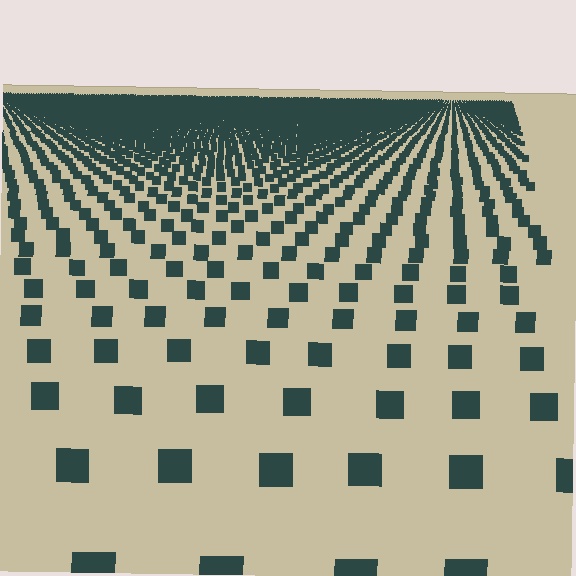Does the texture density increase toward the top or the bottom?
Density increases toward the top.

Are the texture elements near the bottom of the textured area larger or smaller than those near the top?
Larger. Near the bottom, elements are closer to the viewer and appear at a bigger on-screen size.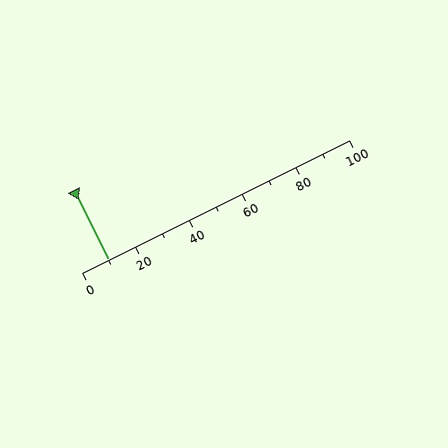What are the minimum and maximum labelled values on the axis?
The axis runs from 0 to 100.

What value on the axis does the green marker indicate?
The marker indicates approximately 10.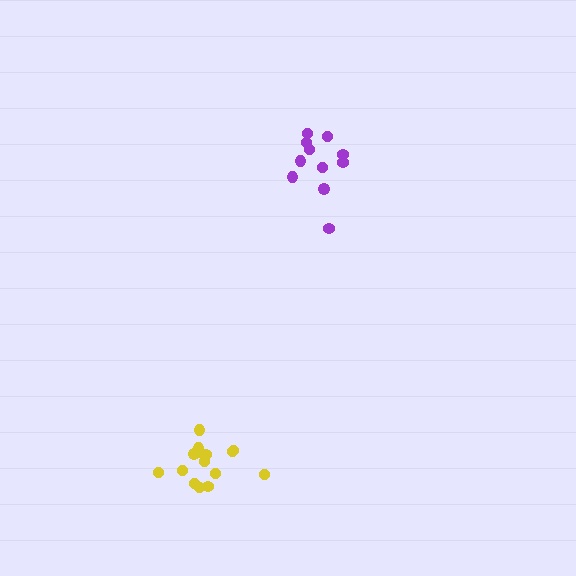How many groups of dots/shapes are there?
There are 2 groups.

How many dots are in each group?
Group 1: 11 dots, Group 2: 15 dots (26 total).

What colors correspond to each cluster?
The clusters are colored: purple, yellow.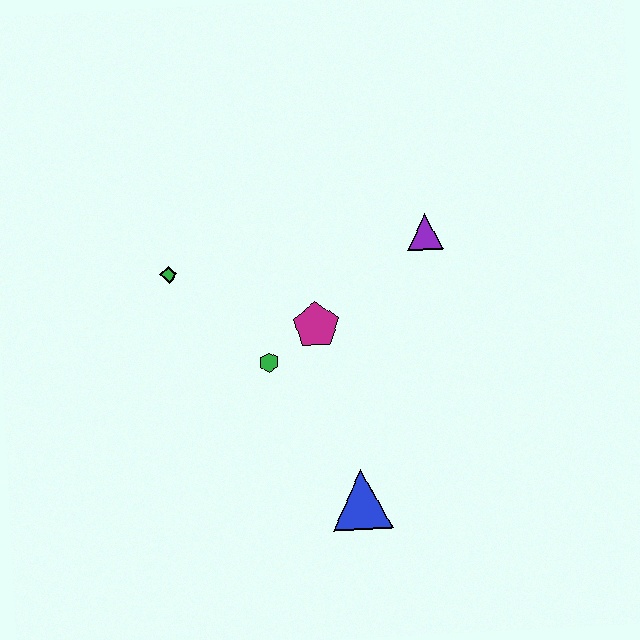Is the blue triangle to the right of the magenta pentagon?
Yes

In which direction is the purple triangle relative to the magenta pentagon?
The purple triangle is to the right of the magenta pentagon.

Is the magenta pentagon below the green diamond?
Yes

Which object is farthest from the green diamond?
The blue triangle is farthest from the green diamond.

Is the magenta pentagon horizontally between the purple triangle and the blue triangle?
No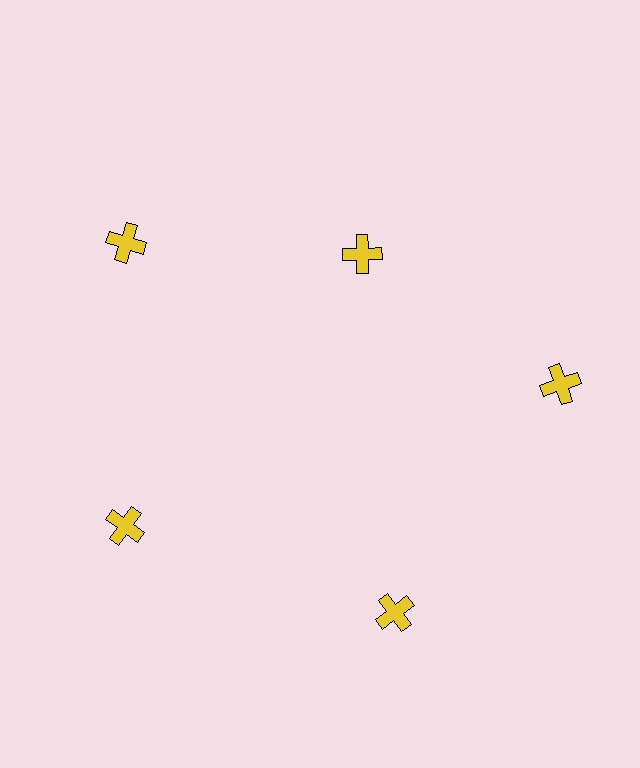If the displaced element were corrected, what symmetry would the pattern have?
It would have 5-fold rotational symmetry — the pattern would map onto itself every 72 degrees.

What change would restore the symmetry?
The symmetry would be restored by moving it outward, back onto the ring so that all 5 crosses sit at equal angles and equal distance from the center.